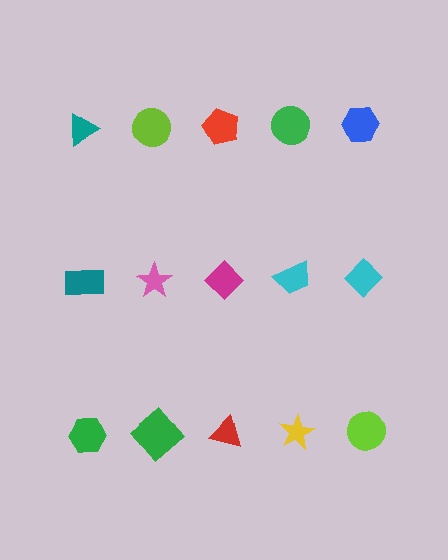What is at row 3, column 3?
A red triangle.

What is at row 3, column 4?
A yellow star.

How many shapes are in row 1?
5 shapes.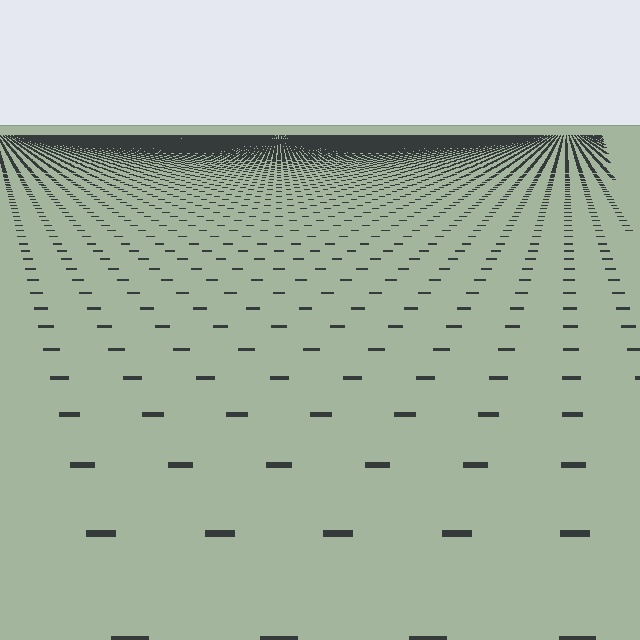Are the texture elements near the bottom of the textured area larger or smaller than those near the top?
Larger. Near the bottom, elements are closer to the viewer and appear at a bigger on-screen size.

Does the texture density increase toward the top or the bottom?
Density increases toward the top.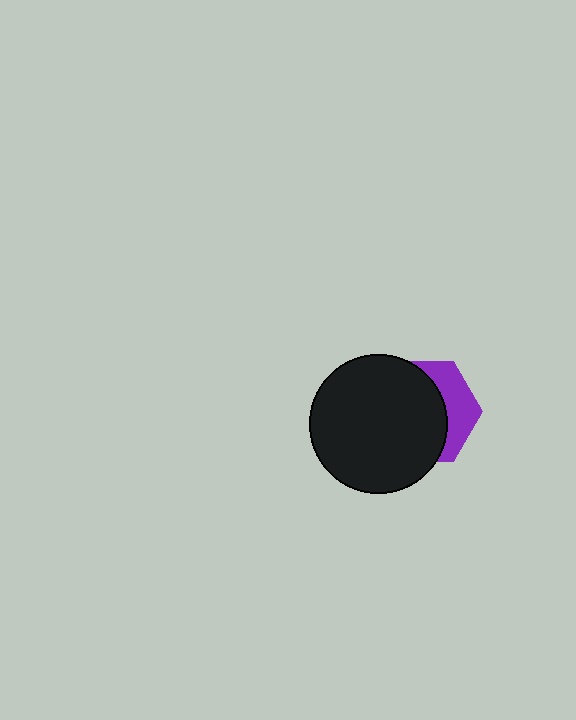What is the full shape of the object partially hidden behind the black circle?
The partially hidden object is a purple hexagon.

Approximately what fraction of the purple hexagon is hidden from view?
Roughly 67% of the purple hexagon is hidden behind the black circle.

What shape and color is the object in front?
The object in front is a black circle.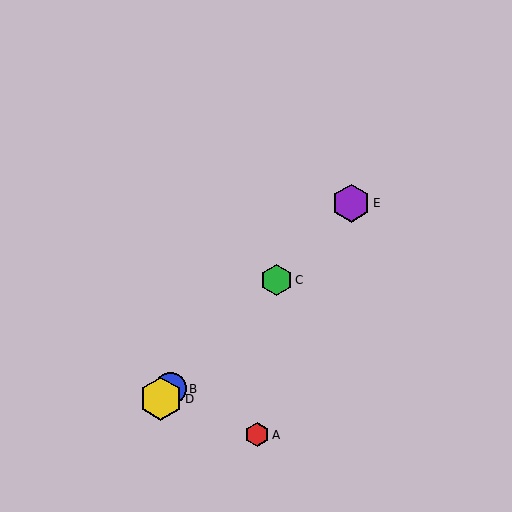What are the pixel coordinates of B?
Object B is at (170, 389).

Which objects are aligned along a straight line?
Objects B, C, D, E are aligned along a straight line.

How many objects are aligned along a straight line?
4 objects (B, C, D, E) are aligned along a straight line.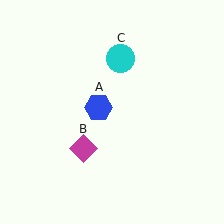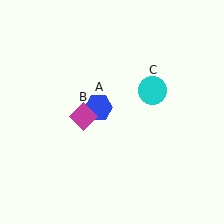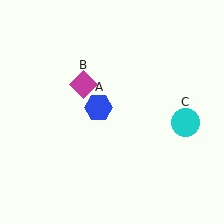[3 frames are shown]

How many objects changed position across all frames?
2 objects changed position: magenta diamond (object B), cyan circle (object C).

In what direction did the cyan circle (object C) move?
The cyan circle (object C) moved down and to the right.